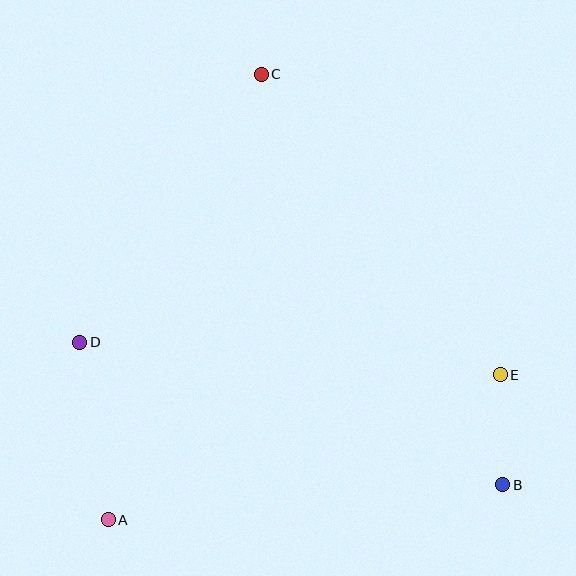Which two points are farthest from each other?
Points B and C are farthest from each other.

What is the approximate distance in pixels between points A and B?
The distance between A and B is approximately 396 pixels.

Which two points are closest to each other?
Points B and E are closest to each other.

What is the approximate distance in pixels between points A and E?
The distance between A and E is approximately 418 pixels.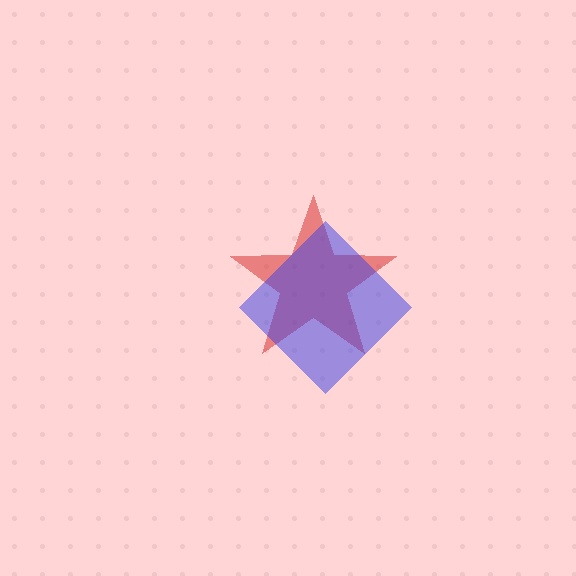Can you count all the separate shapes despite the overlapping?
Yes, there are 2 separate shapes.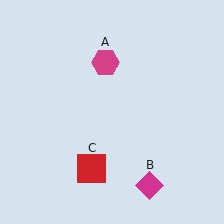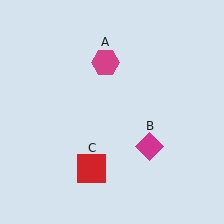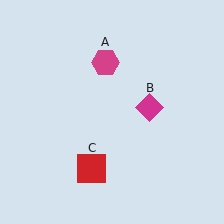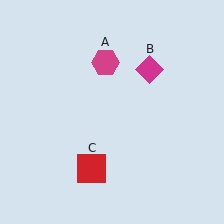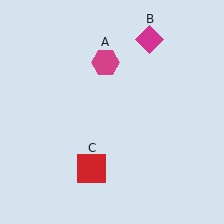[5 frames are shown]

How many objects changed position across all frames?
1 object changed position: magenta diamond (object B).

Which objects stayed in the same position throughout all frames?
Magenta hexagon (object A) and red square (object C) remained stationary.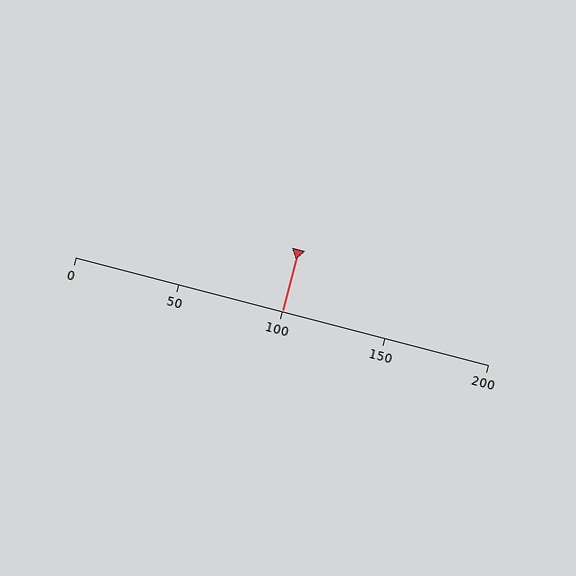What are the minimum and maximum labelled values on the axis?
The axis runs from 0 to 200.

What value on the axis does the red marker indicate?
The marker indicates approximately 100.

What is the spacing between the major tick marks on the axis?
The major ticks are spaced 50 apart.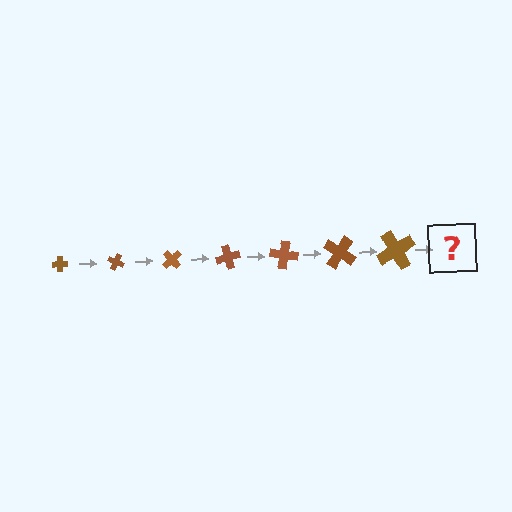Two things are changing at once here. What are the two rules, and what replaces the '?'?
The two rules are that the cross grows larger each step and it rotates 25 degrees each step. The '?' should be a cross, larger than the previous one and rotated 175 degrees from the start.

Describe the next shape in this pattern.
It should be a cross, larger than the previous one and rotated 175 degrees from the start.